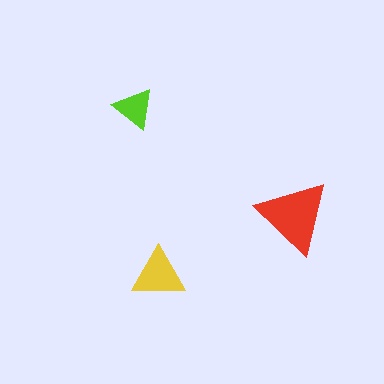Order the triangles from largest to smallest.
the red one, the yellow one, the lime one.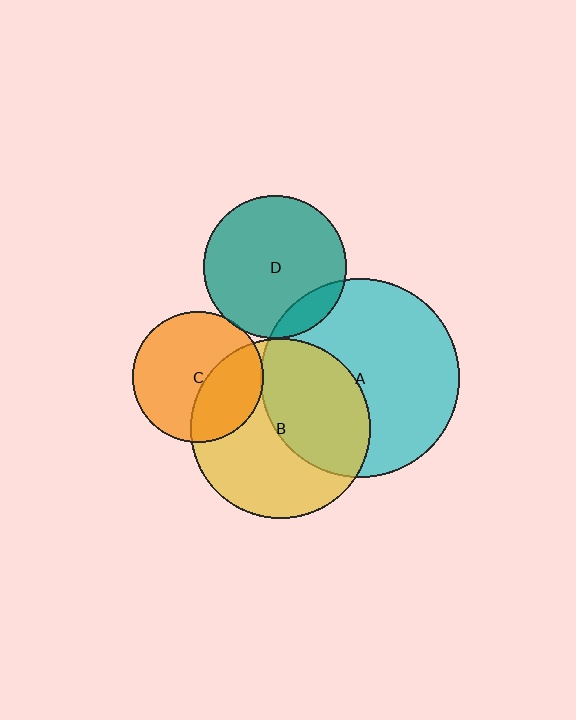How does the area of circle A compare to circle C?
Approximately 2.3 times.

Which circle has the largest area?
Circle A (cyan).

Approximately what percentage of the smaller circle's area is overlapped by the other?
Approximately 45%.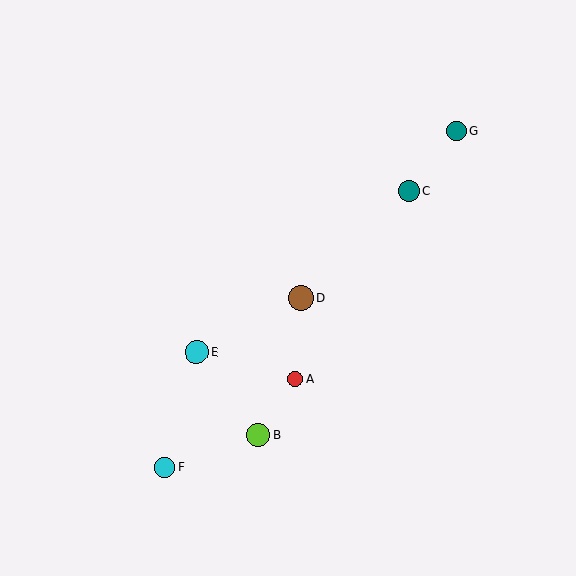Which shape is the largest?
The brown circle (labeled D) is the largest.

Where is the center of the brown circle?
The center of the brown circle is at (301, 298).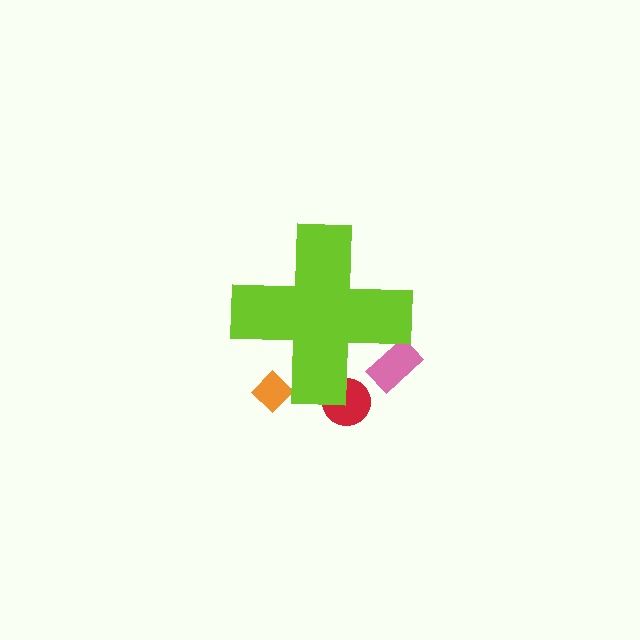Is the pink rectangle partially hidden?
Yes, the pink rectangle is partially hidden behind the lime cross.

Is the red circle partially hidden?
Yes, the red circle is partially hidden behind the lime cross.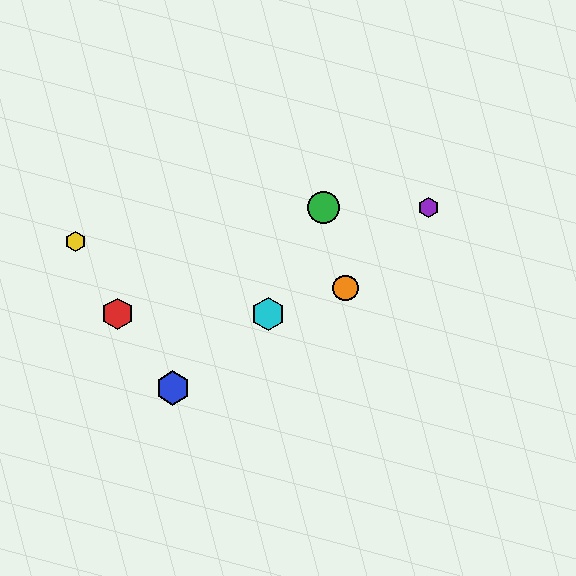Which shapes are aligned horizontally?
The green circle, the purple hexagon are aligned horizontally.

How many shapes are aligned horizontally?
2 shapes (the green circle, the purple hexagon) are aligned horizontally.